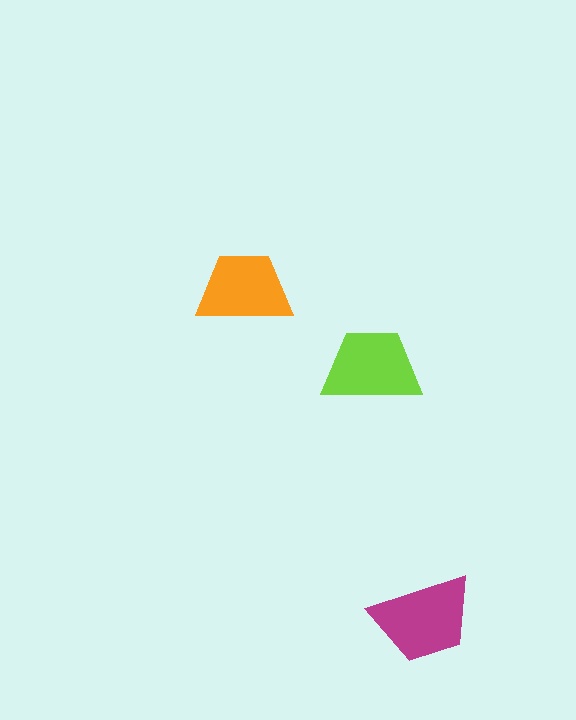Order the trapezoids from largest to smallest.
the magenta one, the lime one, the orange one.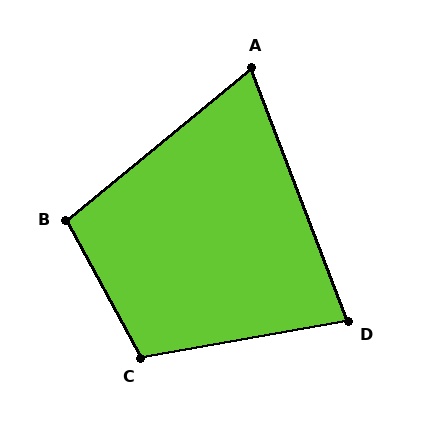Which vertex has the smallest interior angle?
A, at approximately 72 degrees.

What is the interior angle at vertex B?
Approximately 101 degrees (obtuse).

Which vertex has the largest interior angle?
C, at approximately 108 degrees.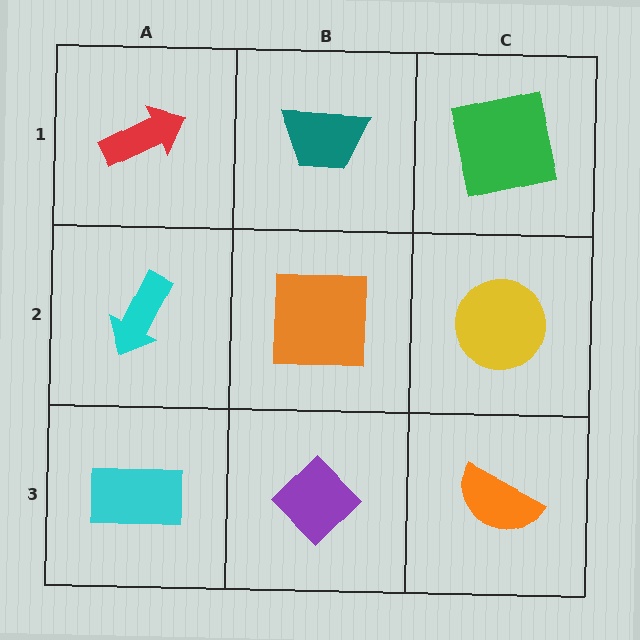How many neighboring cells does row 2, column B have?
4.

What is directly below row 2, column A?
A cyan rectangle.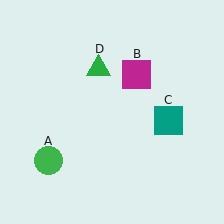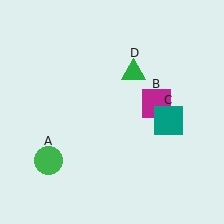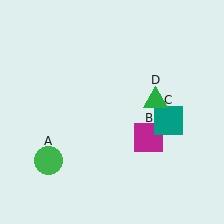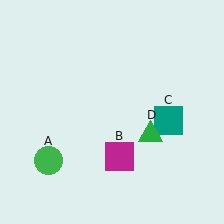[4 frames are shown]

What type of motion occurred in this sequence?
The magenta square (object B), green triangle (object D) rotated clockwise around the center of the scene.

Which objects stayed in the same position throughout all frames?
Green circle (object A) and teal square (object C) remained stationary.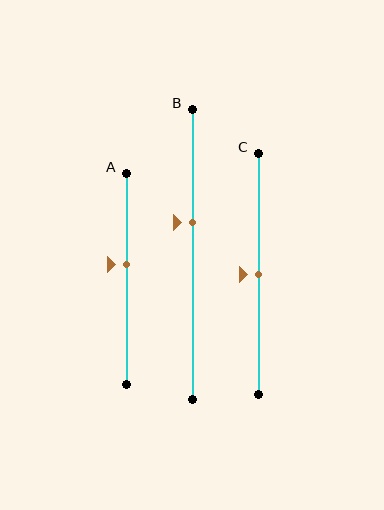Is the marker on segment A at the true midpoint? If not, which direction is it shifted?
No, the marker on segment A is shifted upward by about 7% of the segment length.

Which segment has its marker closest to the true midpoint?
Segment C has its marker closest to the true midpoint.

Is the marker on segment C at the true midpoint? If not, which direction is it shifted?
Yes, the marker on segment C is at the true midpoint.